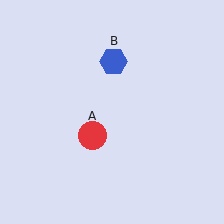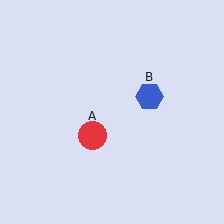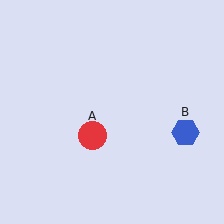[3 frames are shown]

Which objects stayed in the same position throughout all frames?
Red circle (object A) remained stationary.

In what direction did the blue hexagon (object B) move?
The blue hexagon (object B) moved down and to the right.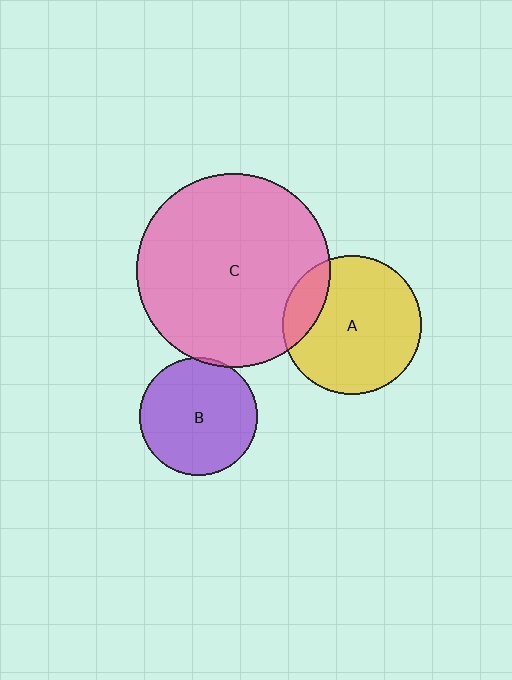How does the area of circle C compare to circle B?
Approximately 2.7 times.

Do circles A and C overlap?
Yes.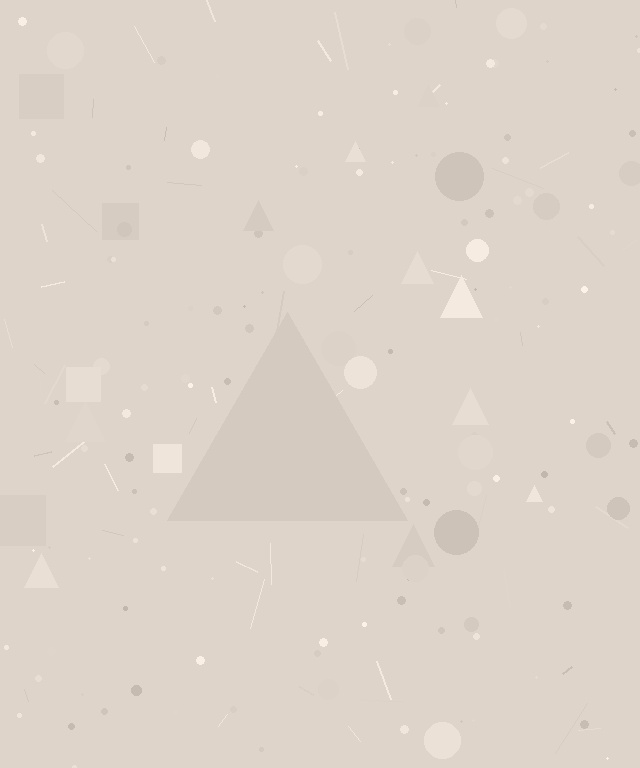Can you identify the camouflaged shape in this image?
The camouflaged shape is a triangle.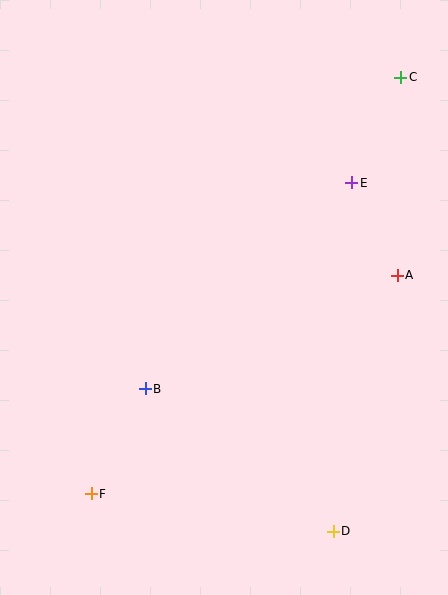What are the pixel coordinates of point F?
Point F is at (91, 494).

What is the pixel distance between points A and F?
The distance between A and F is 376 pixels.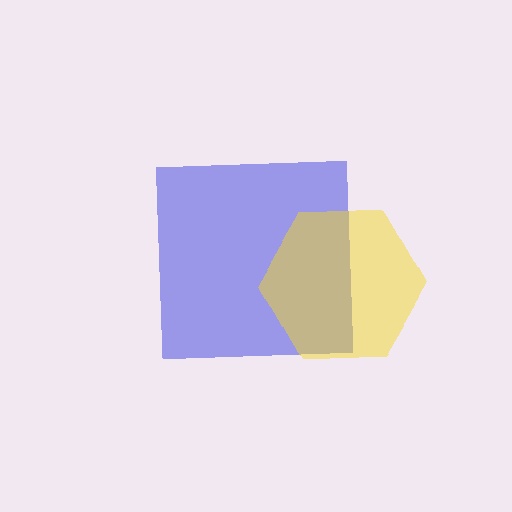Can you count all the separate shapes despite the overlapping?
Yes, there are 2 separate shapes.